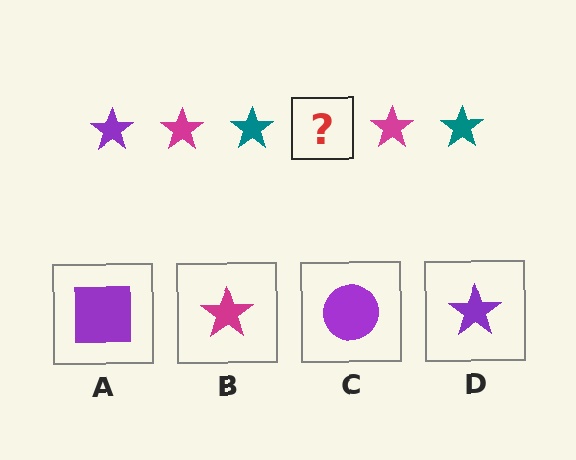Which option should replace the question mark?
Option D.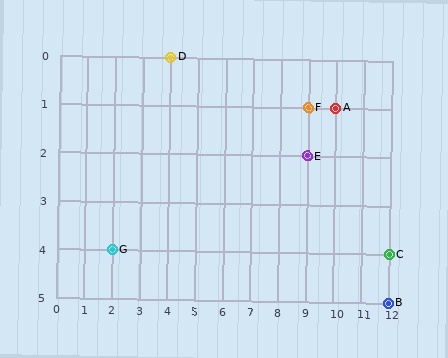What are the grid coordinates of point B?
Point B is at grid coordinates (12, 5).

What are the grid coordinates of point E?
Point E is at grid coordinates (9, 2).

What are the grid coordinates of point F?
Point F is at grid coordinates (9, 1).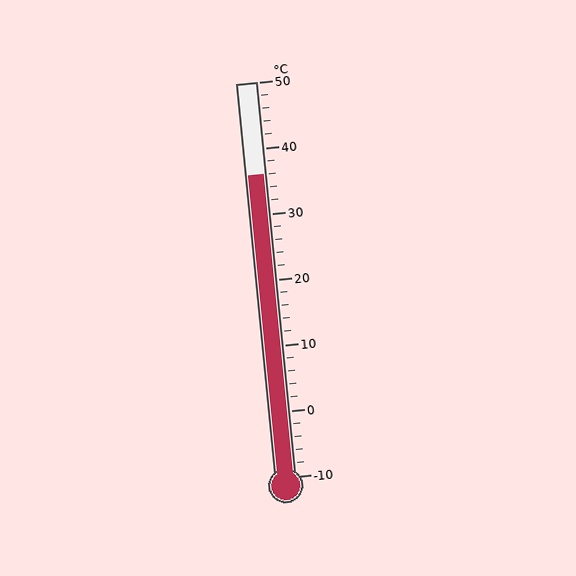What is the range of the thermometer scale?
The thermometer scale ranges from -10°C to 50°C.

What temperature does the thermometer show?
The thermometer shows approximately 36°C.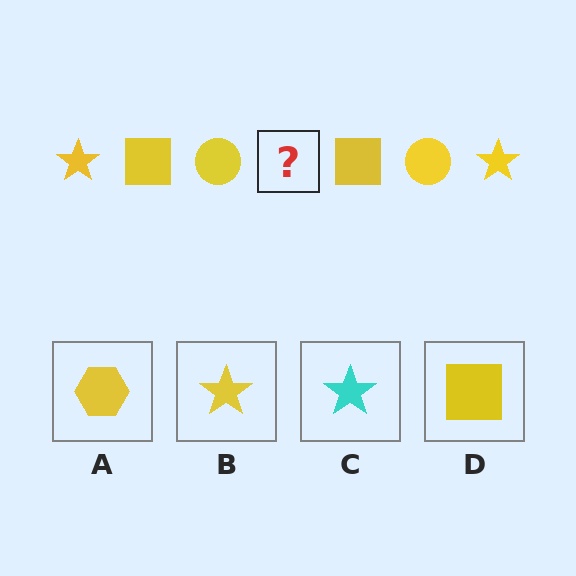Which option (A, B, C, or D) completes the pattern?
B.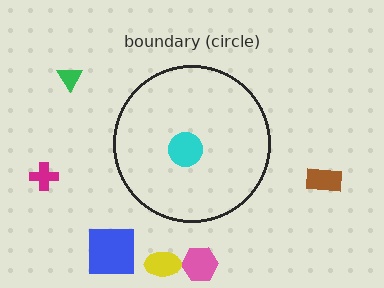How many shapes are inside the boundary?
1 inside, 6 outside.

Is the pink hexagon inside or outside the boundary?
Outside.